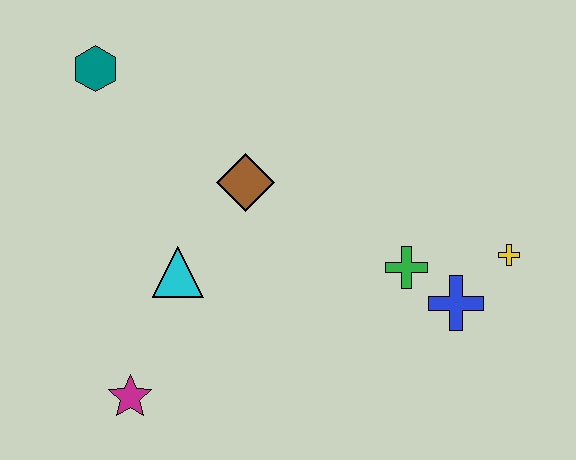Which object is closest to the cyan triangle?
The brown diamond is closest to the cyan triangle.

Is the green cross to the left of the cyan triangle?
No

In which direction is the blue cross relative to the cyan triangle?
The blue cross is to the right of the cyan triangle.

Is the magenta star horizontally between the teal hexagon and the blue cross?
Yes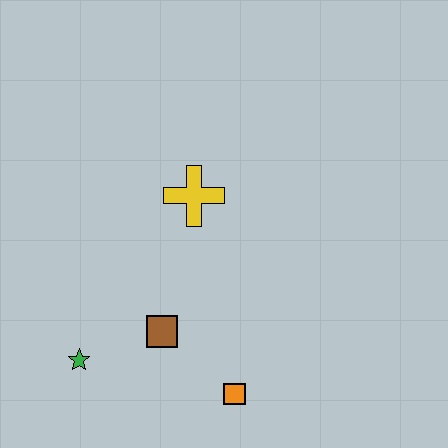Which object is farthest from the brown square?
The yellow cross is farthest from the brown square.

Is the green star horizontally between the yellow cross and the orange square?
No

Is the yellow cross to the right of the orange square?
No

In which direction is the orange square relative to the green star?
The orange square is to the right of the green star.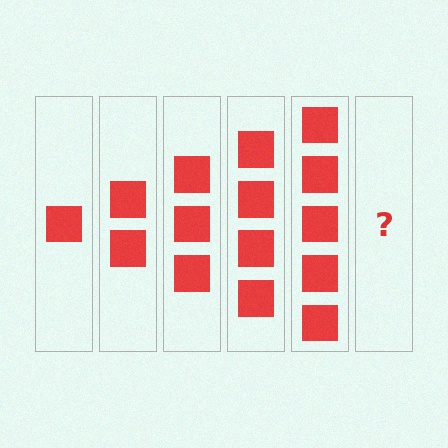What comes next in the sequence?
The next element should be 6 squares.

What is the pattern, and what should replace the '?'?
The pattern is that each step adds one more square. The '?' should be 6 squares.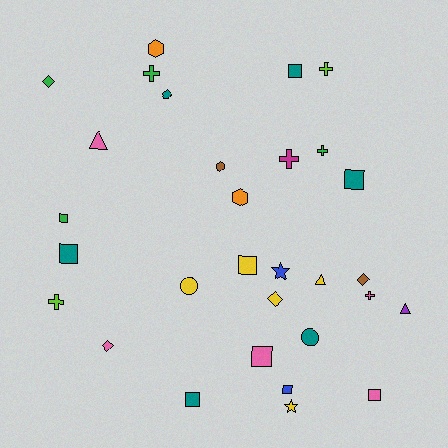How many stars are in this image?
There are 2 stars.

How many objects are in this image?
There are 30 objects.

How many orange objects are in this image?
There are 2 orange objects.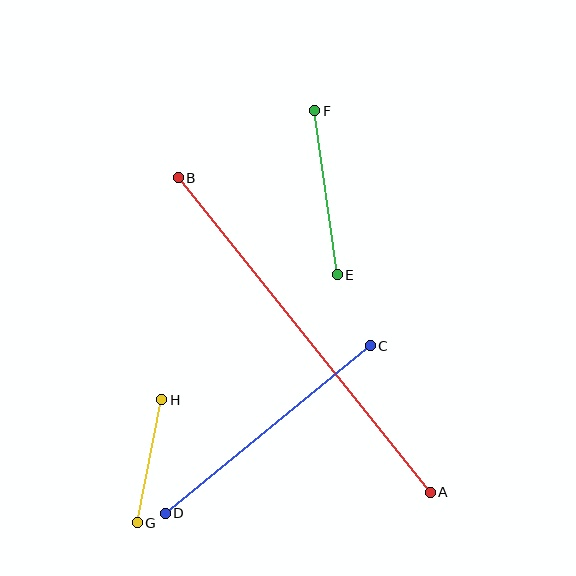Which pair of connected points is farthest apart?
Points A and B are farthest apart.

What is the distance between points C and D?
The distance is approximately 265 pixels.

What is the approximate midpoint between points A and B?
The midpoint is at approximately (304, 335) pixels.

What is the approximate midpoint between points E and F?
The midpoint is at approximately (326, 193) pixels.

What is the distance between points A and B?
The distance is approximately 403 pixels.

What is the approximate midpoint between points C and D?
The midpoint is at approximately (268, 430) pixels.